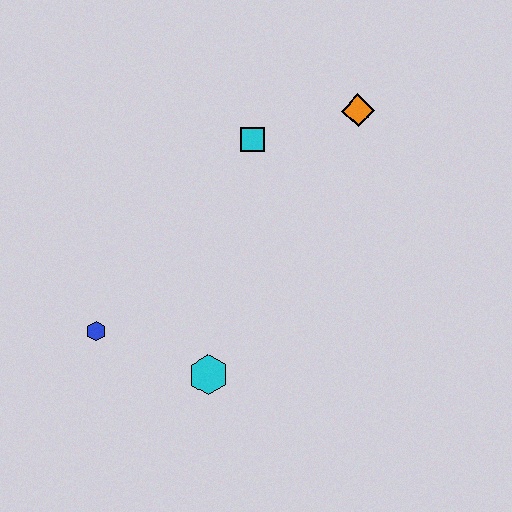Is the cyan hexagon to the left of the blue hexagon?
No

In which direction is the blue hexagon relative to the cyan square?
The blue hexagon is below the cyan square.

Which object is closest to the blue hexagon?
The cyan hexagon is closest to the blue hexagon.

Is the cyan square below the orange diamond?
Yes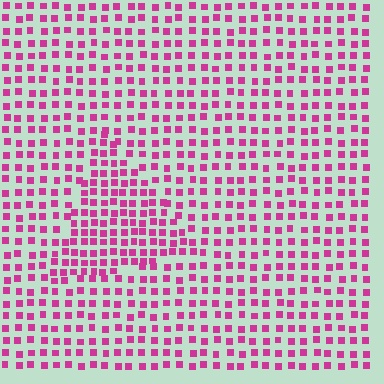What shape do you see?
I see a triangle.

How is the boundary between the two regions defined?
The boundary is defined by a change in element density (approximately 1.6x ratio). All elements are the same color, size, and shape.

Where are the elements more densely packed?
The elements are more densely packed inside the triangle boundary.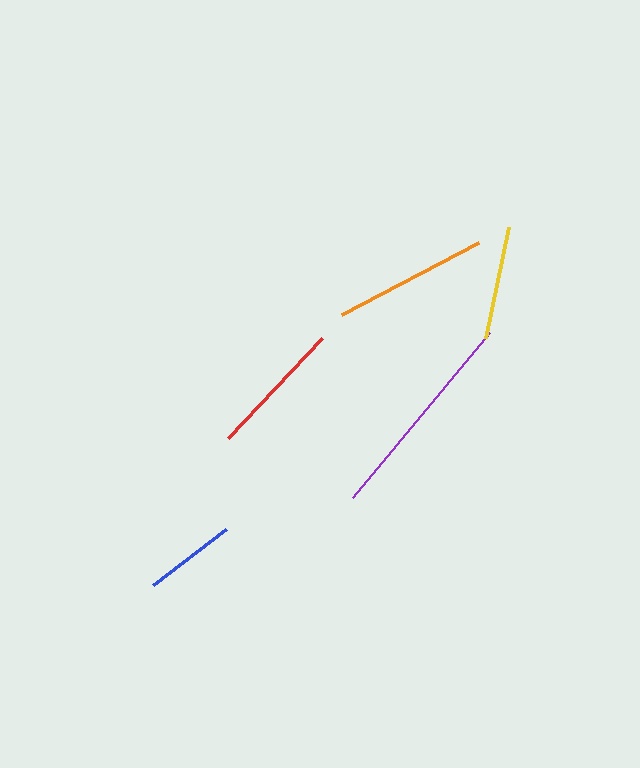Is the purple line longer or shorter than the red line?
The purple line is longer than the red line.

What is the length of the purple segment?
The purple segment is approximately 215 pixels long.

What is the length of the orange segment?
The orange segment is approximately 155 pixels long.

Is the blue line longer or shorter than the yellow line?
The yellow line is longer than the blue line.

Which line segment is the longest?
The purple line is the longest at approximately 215 pixels.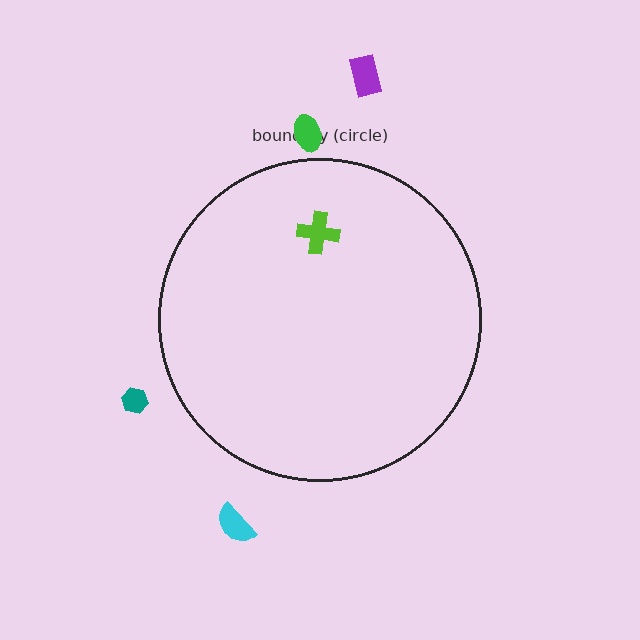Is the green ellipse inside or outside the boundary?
Outside.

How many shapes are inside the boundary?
1 inside, 4 outside.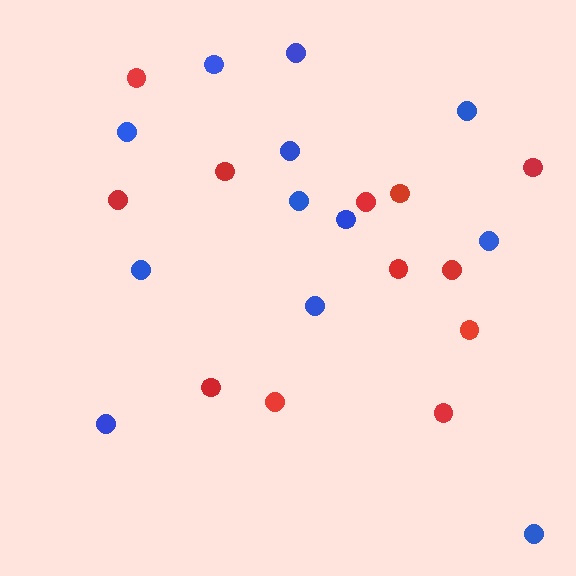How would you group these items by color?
There are 2 groups: one group of red circles (12) and one group of blue circles (12).